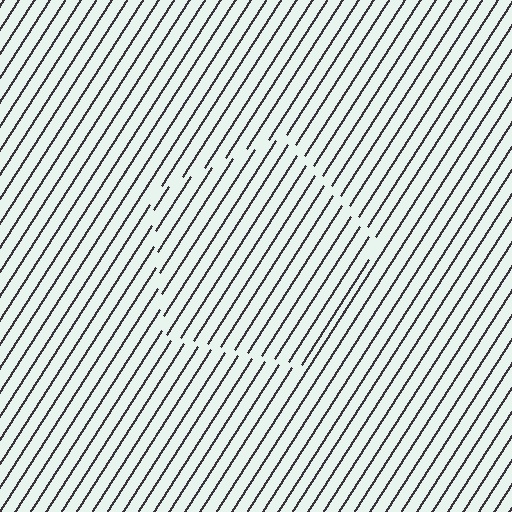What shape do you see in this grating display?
An illusory pentagon. The interior of the shape contains the same grating, shifted by half a period — the contour is defined by the phase discontinuity where line-ends from the inner and outer gratings abut.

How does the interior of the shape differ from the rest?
The interior of the shape contains the same grating, shifted by half a period — the contour is defined by the phase discontinuity where line-ends from the inner and outer gratings abut.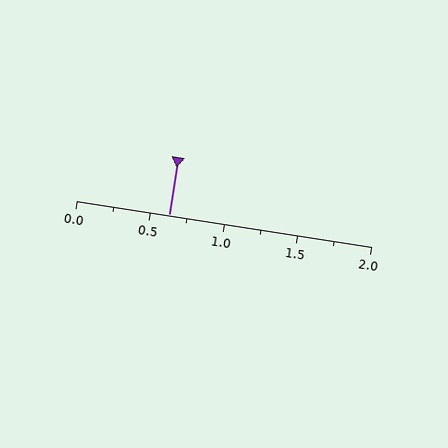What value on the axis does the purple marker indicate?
The marker indicates approximately 0.62.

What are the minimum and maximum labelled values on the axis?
The axis runs from 0.0 to 2.0.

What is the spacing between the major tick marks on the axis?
The major ticks are spaced 0.5 apart.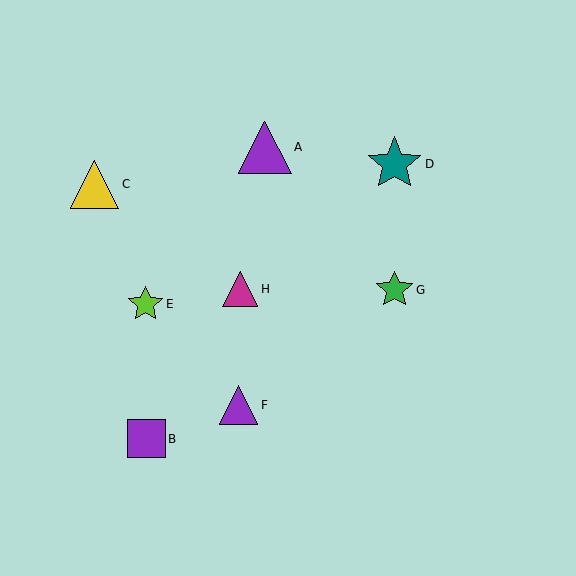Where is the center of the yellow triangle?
The center of the yellow triangle is at (95, 184).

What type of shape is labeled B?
Shape B is a purple square.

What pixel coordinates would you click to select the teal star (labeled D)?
Click at (394, 164) to select the teal star D.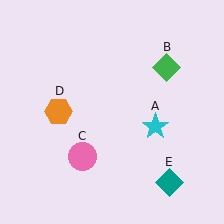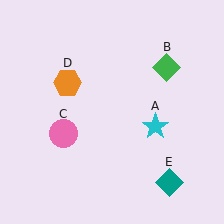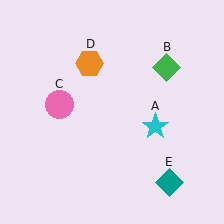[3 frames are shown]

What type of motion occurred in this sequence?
The pink circle (object C), orange hexagon (object D) rotated clockwise around the center of the scene.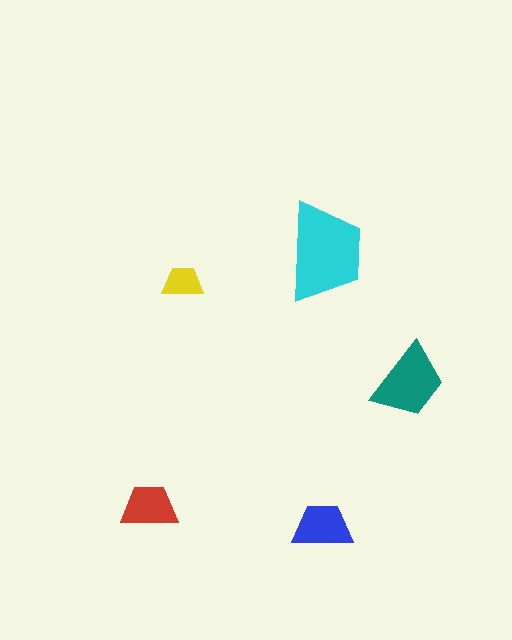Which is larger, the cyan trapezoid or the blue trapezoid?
The cyan one.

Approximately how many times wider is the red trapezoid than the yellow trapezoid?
About 1.5 times wider.